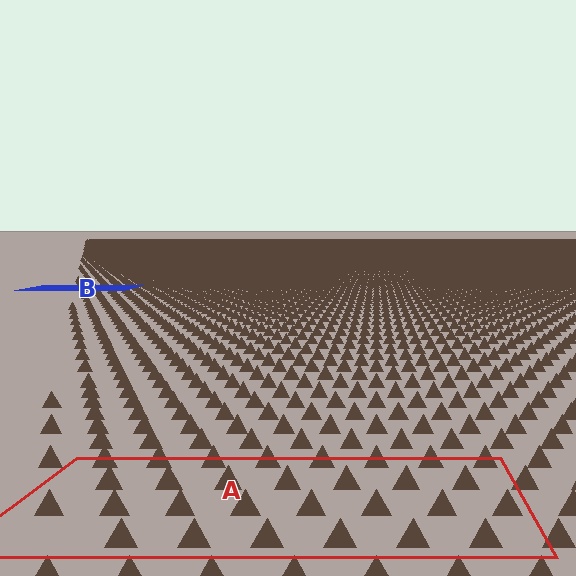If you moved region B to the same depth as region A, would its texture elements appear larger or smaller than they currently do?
They would appear larger. At a closer depth, the same texture elements are projected at a bigger on-screen size.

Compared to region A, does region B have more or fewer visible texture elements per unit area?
Region B has more texture elements per unit area — they are packed more densely because it is farther away.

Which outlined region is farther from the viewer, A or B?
Region B is farther from the viewer — the texture elements inside it appear smaller and more densely packed.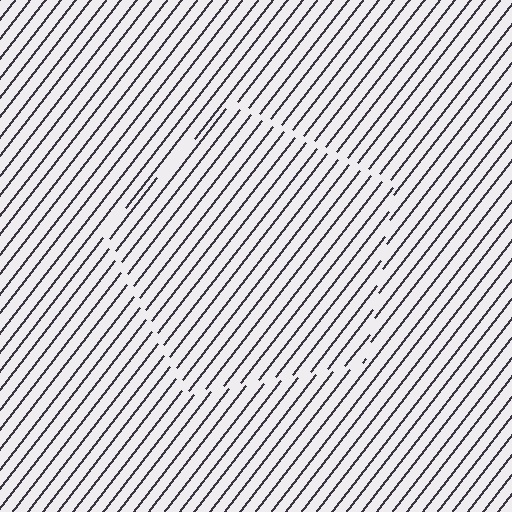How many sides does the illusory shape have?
5 sides — the line-ends trace a pentagon.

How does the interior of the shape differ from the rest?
The interior of the shape contains the same grating, shifted by half a period — the contour is defined by the phase discontinuity where line-ends from the inner and outer gratings abut.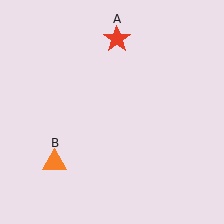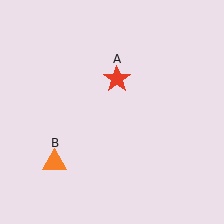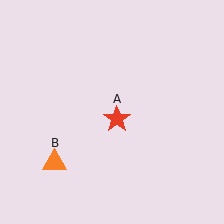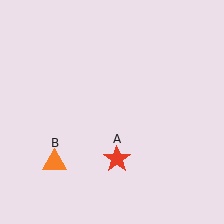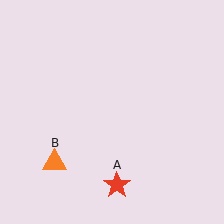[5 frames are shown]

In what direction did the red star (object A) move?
The red star (object A) moved down.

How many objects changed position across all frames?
1 object changed position: red star (object A).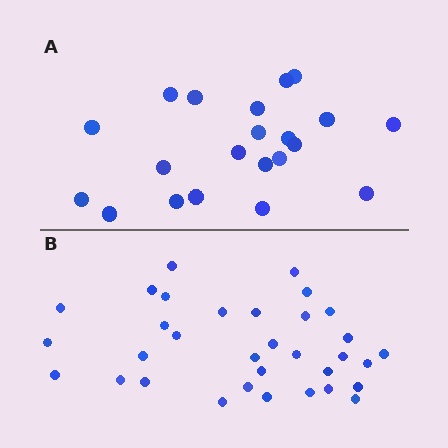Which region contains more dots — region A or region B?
Region B (the bottom region) has more dots.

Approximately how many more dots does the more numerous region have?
Region B has roughly 12 or so more dots than region A.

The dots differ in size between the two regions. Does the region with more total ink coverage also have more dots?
No. Region A has more total ink coverage because its dots are larger, but region B actually contains more individual dots. Total area can be misleading — the number of items is what matters here.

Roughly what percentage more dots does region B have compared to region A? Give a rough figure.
About 55% more.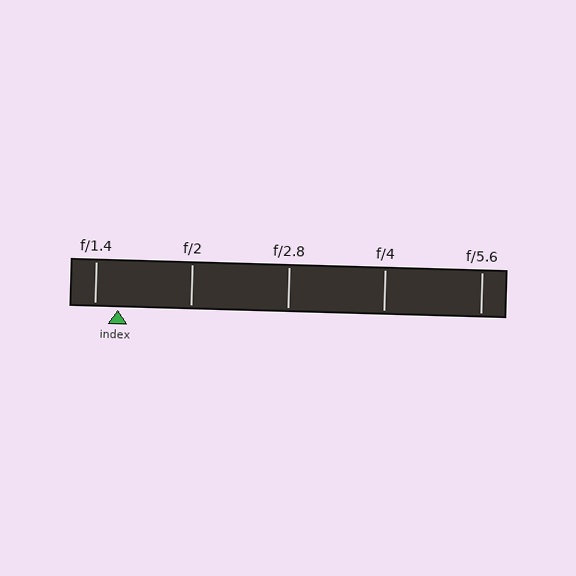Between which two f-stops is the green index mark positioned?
The index mark is between f/1.4 and f/2.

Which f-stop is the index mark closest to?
The index mark is closest to f/1.4.